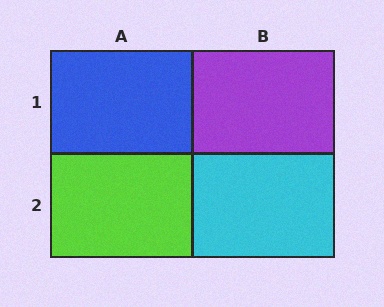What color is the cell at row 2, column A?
Lime.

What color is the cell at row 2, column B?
Cyan.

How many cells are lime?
1 cell is lime.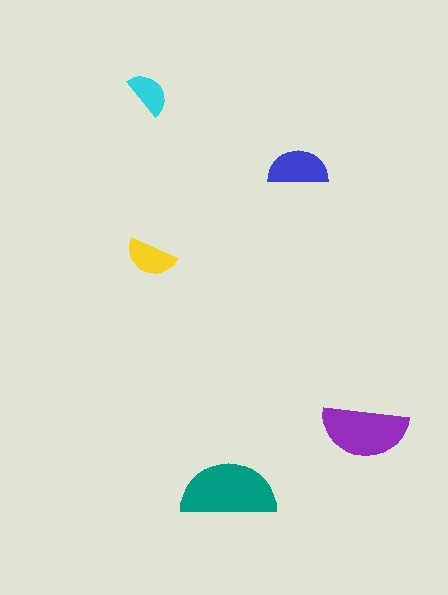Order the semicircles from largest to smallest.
the teal one, the purple one, the blue one, the yellow one, the cyan one.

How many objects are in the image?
There are 5 objects in the image.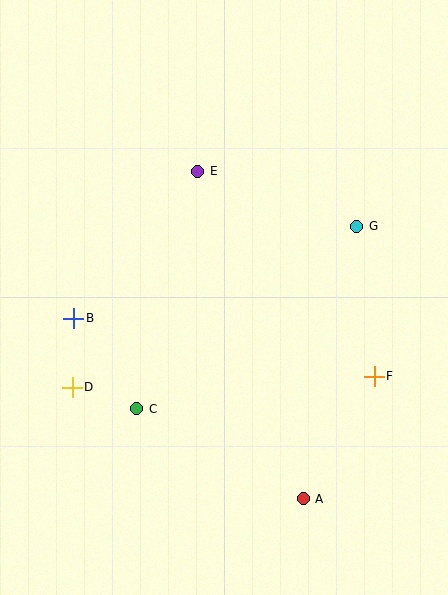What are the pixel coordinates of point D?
Point D is at (72, 387).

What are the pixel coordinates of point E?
Point E is at (198, 171).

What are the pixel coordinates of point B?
Point B is at (74, 318).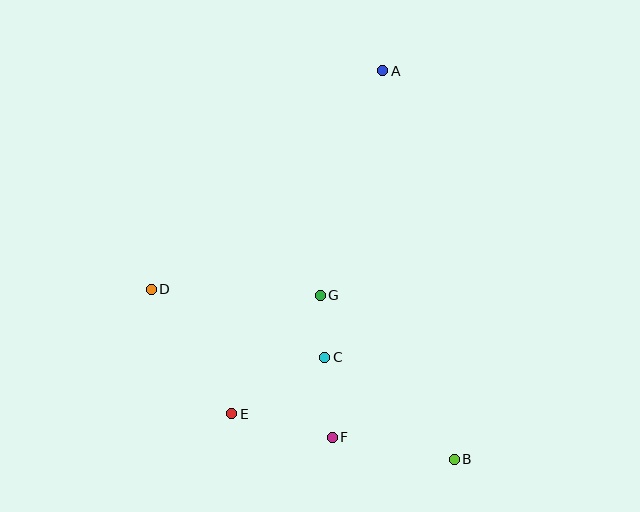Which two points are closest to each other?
Points C and G are closest to each other.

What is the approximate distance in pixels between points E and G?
The distance between E and G is approximately 147 pixels.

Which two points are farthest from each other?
Points A and B are farthest from each other.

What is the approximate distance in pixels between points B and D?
The distance between B and D is approximately 347 pixels.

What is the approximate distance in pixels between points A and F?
The distance between A and F is approximately 370 pixels.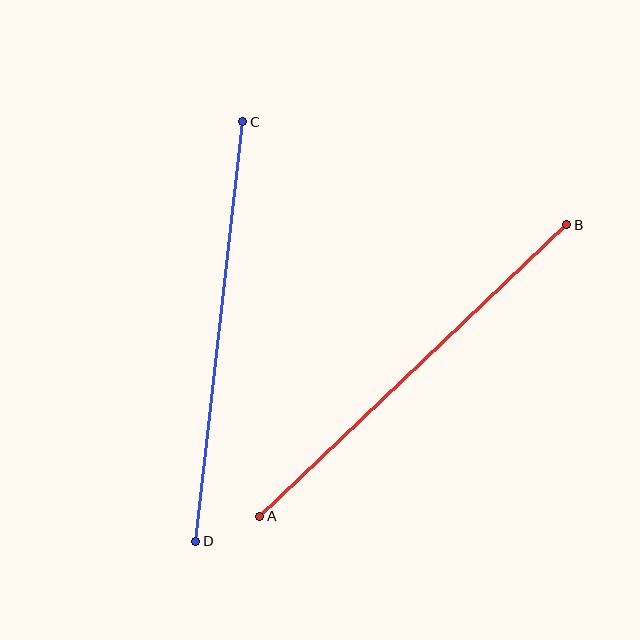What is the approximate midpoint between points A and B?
The midpoint is at approximately (413, 370) pixels.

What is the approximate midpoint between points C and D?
The midpoint is at approximately (219, 332) pixels.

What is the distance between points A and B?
The distance is approximately 424 pixels.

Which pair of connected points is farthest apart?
Points A and B are farthest apart.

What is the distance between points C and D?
The distance is approximately 422 pixels.